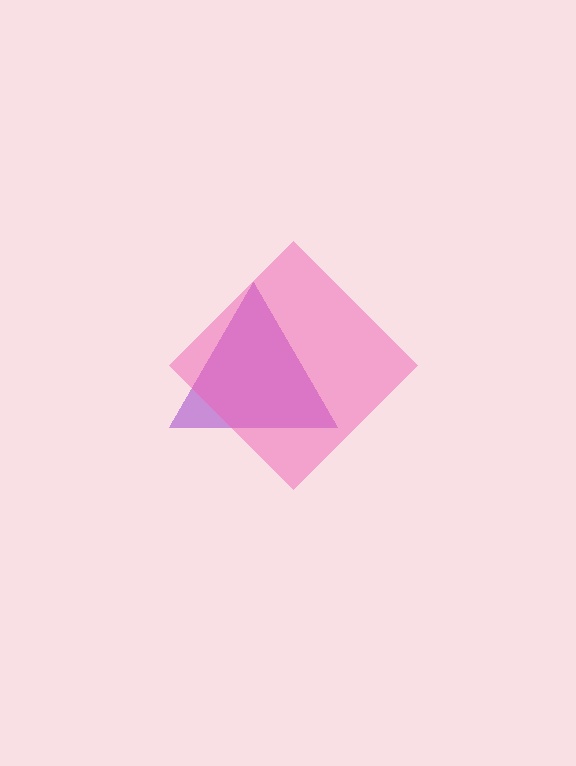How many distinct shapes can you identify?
There are 2 distinct shapes: a purple triangle, a pink diamond.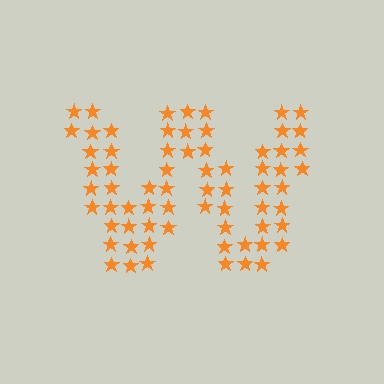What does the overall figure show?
The overall figure shows the letter W.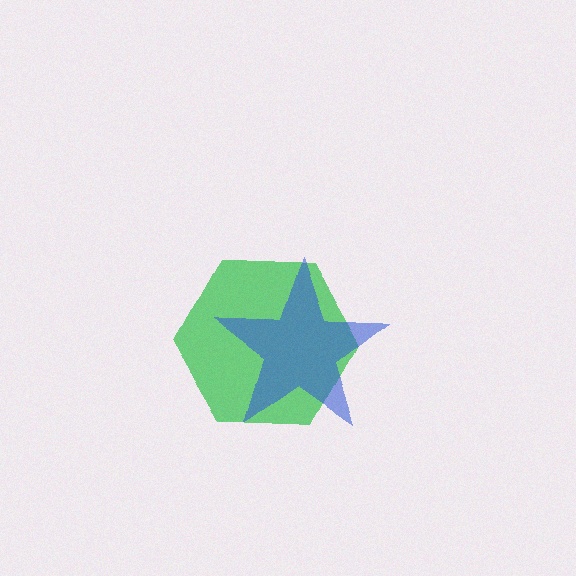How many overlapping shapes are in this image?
There are 2 overlapping shapes in the image.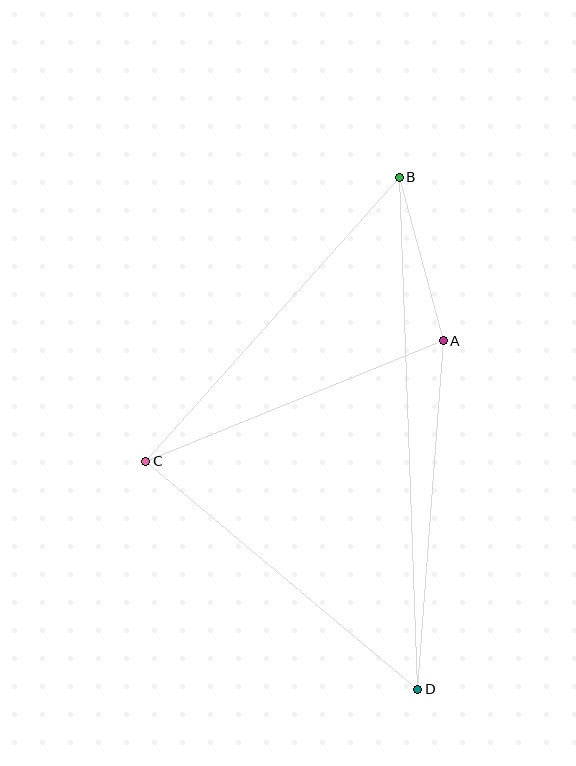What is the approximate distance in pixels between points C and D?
The distance between C and D is approximately 355 pixels.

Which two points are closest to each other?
Points A and B are closest to each other.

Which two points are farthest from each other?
Points B and D are farthest from each other.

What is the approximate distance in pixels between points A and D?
The distance between A and D is approximately 349 pixels.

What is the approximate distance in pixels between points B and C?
The distance between B and C is approximately 381 pixels.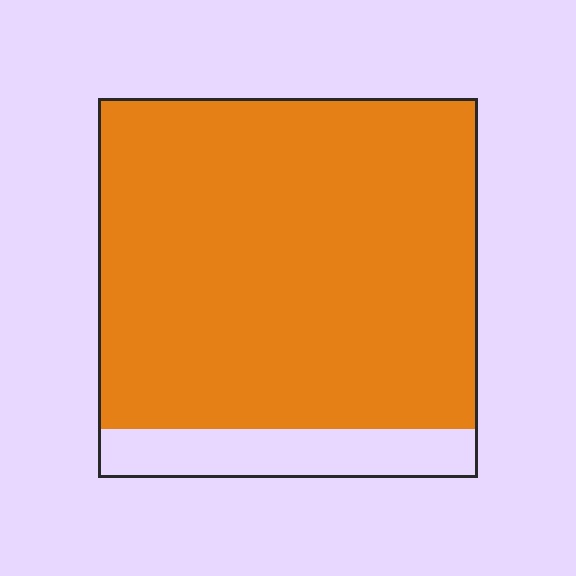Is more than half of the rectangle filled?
Yes.